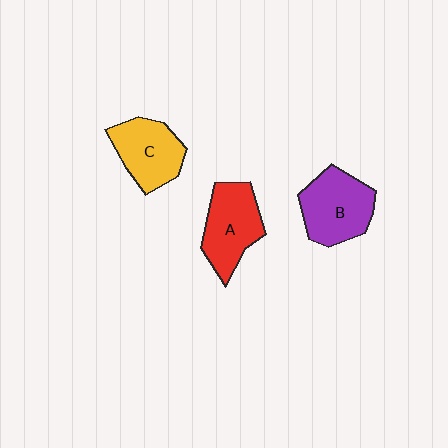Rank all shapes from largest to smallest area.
From largest to smallest: B (purple), A (red), C (yellow).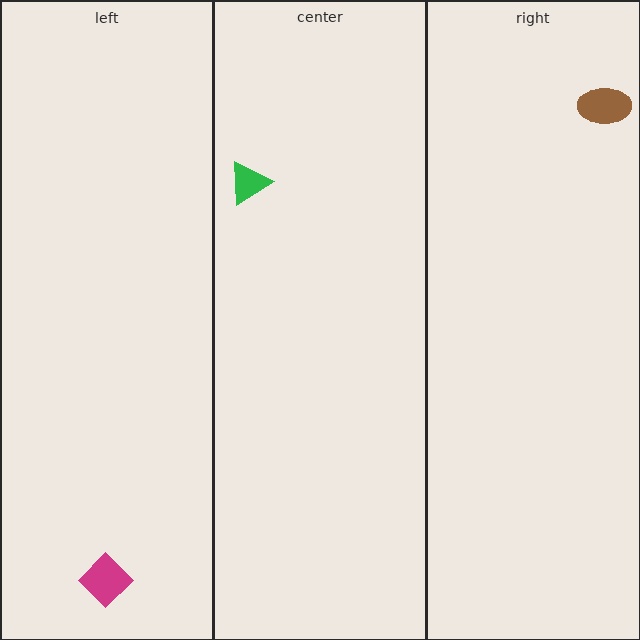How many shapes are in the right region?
1.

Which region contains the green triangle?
The center region.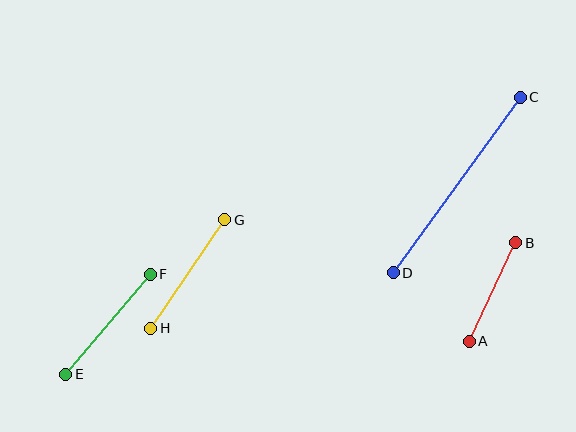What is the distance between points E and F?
The distance is approximately 131 pixels.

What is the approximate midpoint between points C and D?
The midpoint is at approximately (457, 185) pixels.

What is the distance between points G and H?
The distance is approximately 132 pixels.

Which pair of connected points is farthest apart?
Points C and D are farthest apart.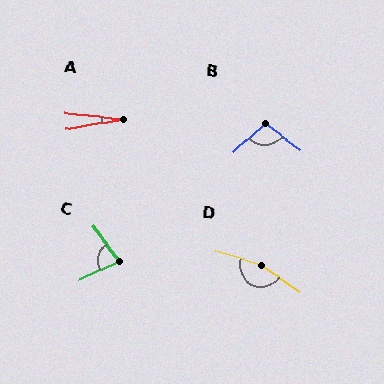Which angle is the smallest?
A, at approximately 16 degrees.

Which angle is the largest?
D, at approximately 162 degrees.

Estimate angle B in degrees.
Approximately 100 degrees.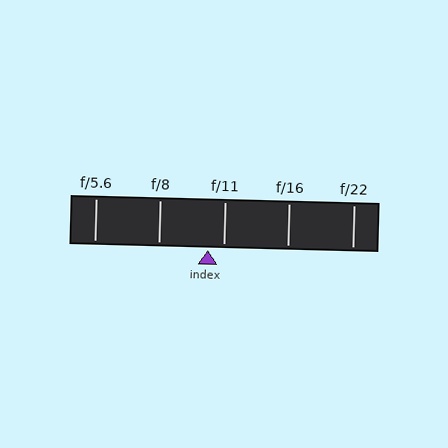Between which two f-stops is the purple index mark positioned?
The index mark is between f/8 and f/11.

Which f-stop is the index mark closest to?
The index mark is closest to f/11.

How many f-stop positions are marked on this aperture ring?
There are 5 f-stop positions marked.